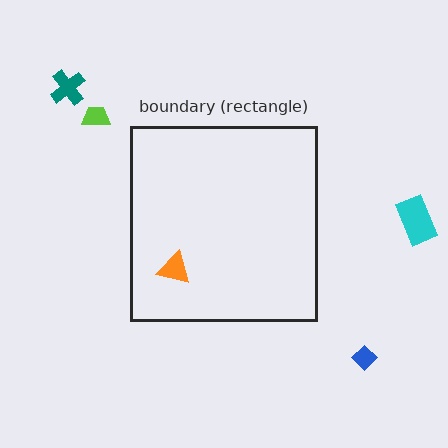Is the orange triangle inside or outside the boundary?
Inside.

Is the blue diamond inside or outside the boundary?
Outside.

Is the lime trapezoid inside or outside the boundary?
Outside.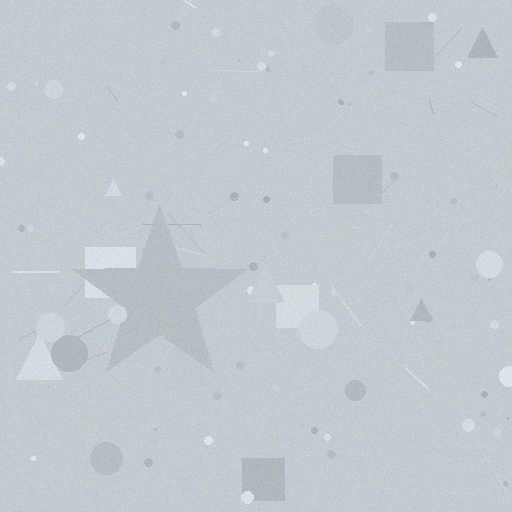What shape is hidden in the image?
A star is hidden in the image.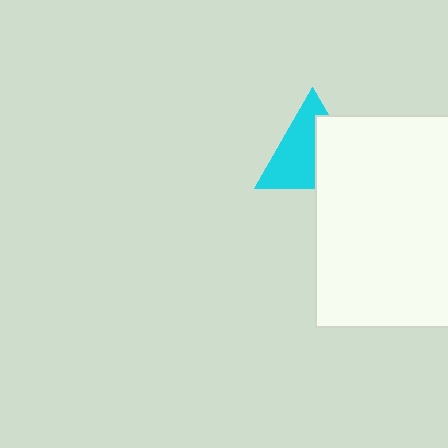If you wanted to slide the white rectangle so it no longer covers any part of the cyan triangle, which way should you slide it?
Slide it right — that is the most direct way to separate the two shapes.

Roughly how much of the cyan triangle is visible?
About half of it is visible (roughly 57%).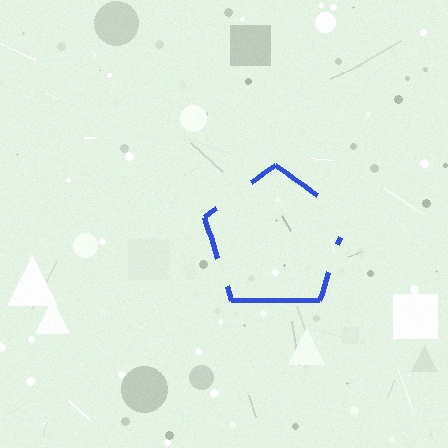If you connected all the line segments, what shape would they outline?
They would outline a pentagon.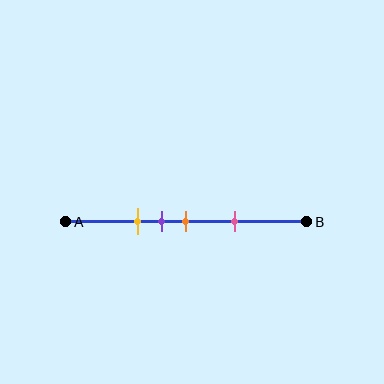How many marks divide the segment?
There are 4 marks dividing the segment.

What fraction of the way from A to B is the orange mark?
The orange mark is approximately 50% (0.5) of the way from A to B.